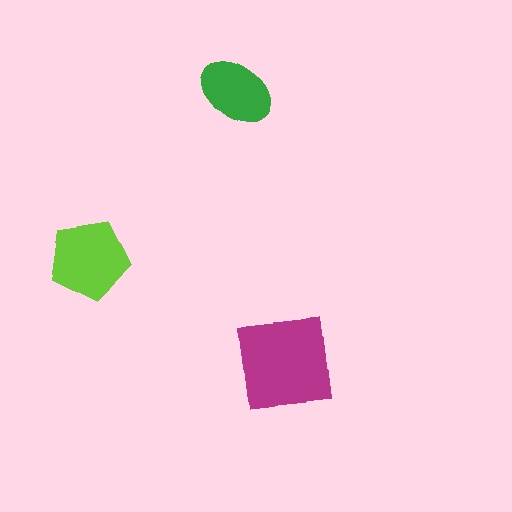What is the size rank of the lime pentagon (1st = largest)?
2nd.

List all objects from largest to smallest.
The magenta square, the lime pentagon, the green ellipse.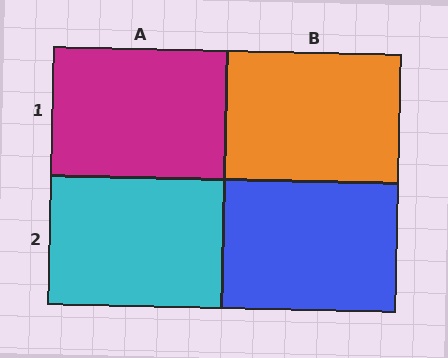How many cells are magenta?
1 cell is magenta.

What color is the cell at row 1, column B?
Orange.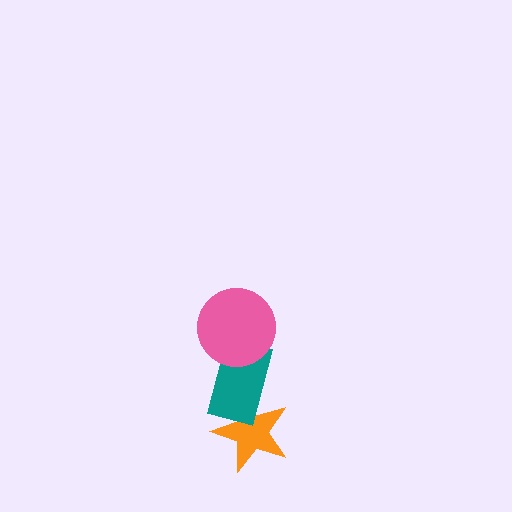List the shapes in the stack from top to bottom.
From top to bottom: the pink circle, the teal rectangle, the orange star.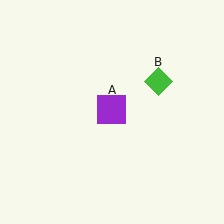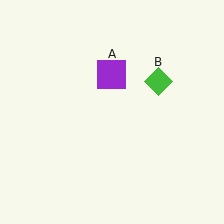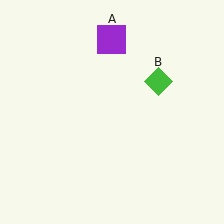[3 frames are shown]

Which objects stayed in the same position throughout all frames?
Green diamond (object B) remained stationary.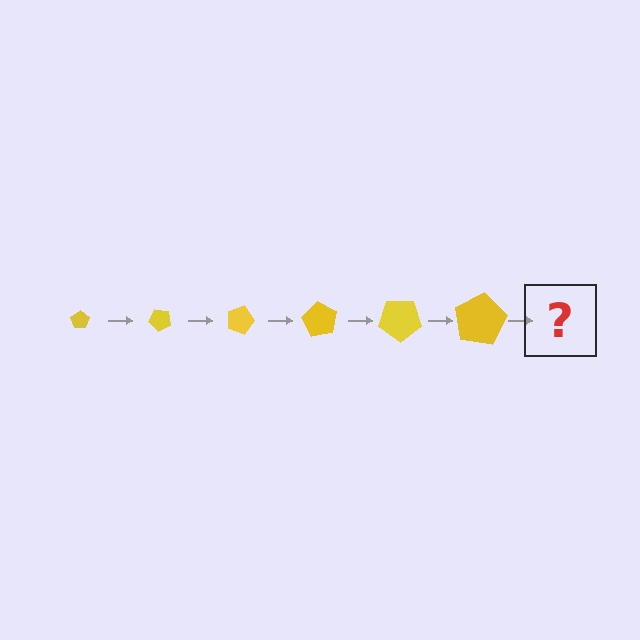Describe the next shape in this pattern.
It should be a pentagon, larger than the previous one and rotated 270 degrees from the start.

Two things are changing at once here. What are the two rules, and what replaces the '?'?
The two rules are that the pentagon grows larger each step and it rotates 45 degrees each step. The '?' should be a pentagon, larger than the previous one and rotated 270 degrees from the start.